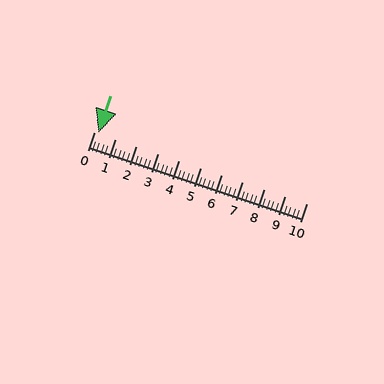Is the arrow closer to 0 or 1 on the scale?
The arrow is closer to 0.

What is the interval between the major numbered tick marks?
The major tick marks are spaced 1 units apart.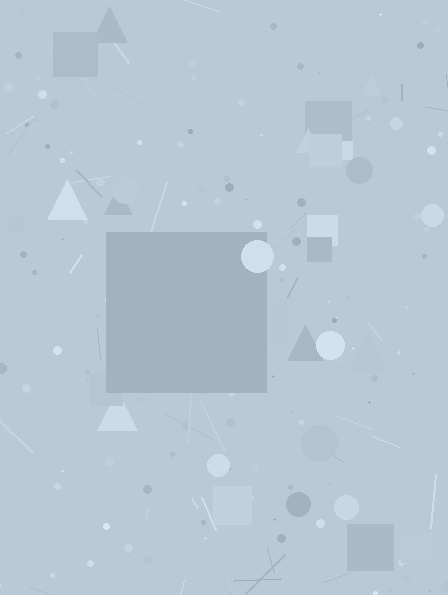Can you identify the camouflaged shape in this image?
The camouflaged shape is a square.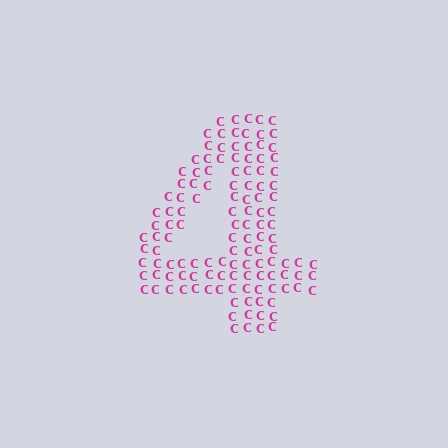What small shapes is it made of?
It is made of small letter C's.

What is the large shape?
The large shape is the digit 4.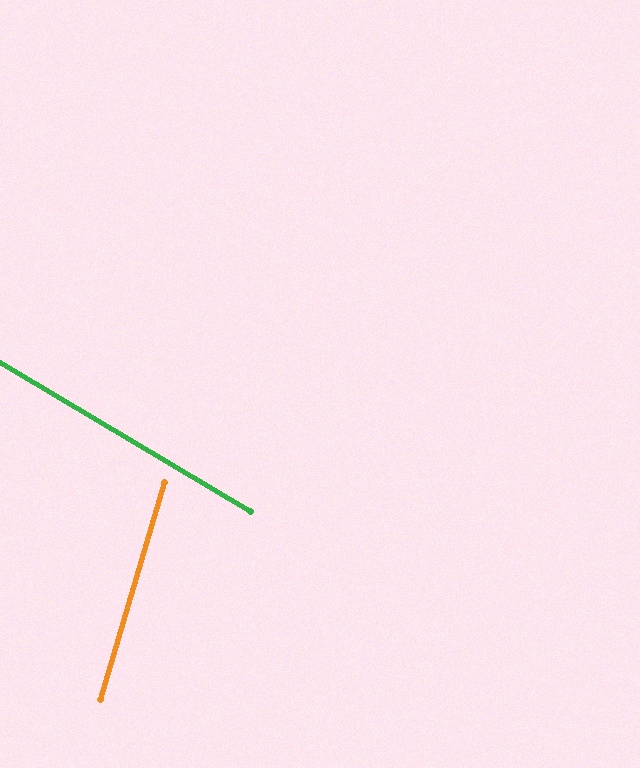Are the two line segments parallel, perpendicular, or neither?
Neither parallel nor perpendicular — they differ by about 75°.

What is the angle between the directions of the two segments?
Approximately 75 degrees.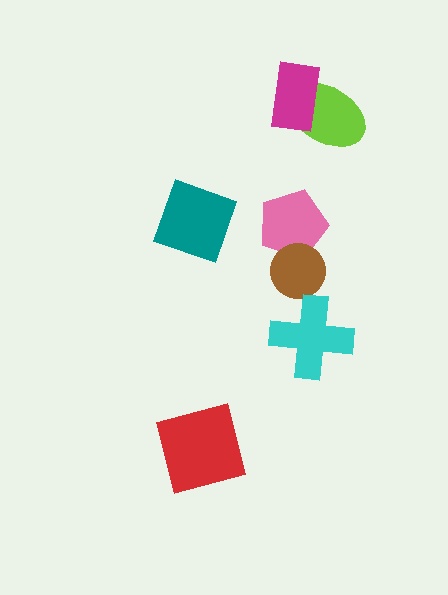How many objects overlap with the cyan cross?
0 objects overlap with the cyan cross.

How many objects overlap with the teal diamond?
0 objects overlap with the teal diamond.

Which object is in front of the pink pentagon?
The brown circle is in front of the pink pentagon.